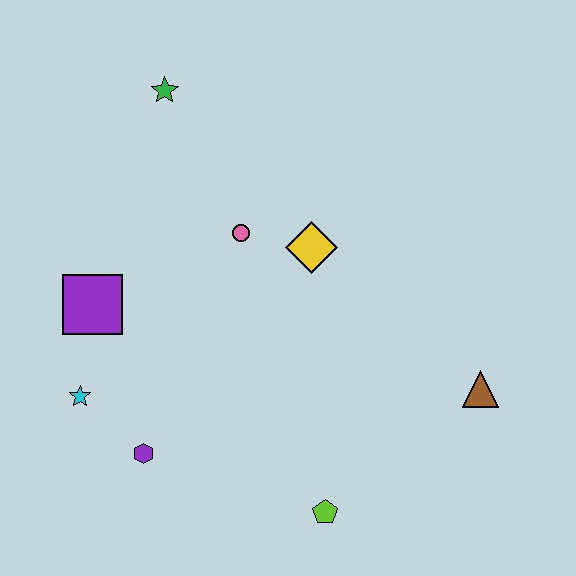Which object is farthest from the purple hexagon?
The green star is farthest from the purple hexagon.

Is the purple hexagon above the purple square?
No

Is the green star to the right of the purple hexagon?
Yes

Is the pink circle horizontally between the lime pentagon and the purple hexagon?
Yes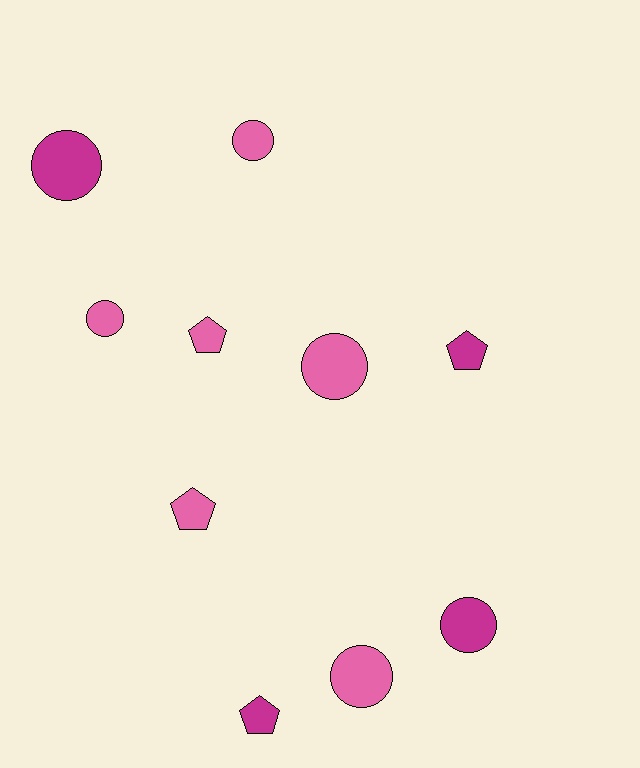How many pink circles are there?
There are 4 pink circles.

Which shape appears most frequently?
Circle, with 6 objects.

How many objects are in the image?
There are 10 objects.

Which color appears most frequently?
Pink, with 6 objects.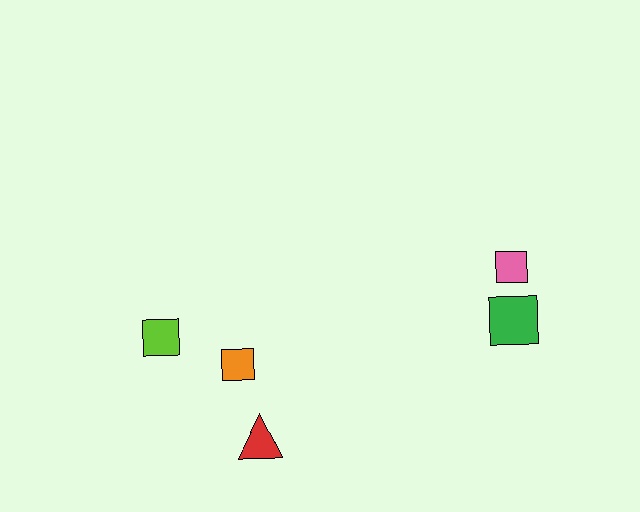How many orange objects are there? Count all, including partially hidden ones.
There is 1 orange object.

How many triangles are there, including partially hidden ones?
There is 1 triangle.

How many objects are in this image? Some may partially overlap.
There are 5 objects.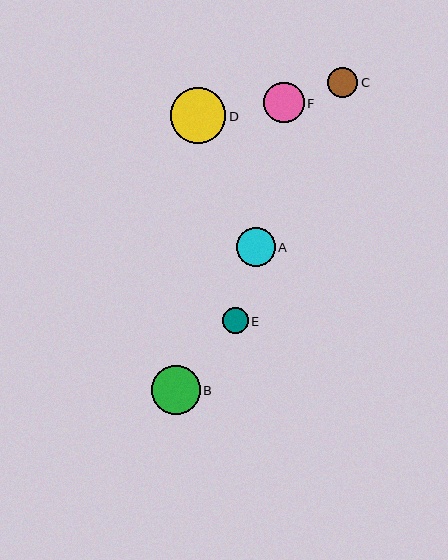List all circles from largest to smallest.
From largest to smallest: D, B, F, A, C, E.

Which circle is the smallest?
Circle E is the smallest with a size of approximately 26 pixels.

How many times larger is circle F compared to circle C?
Circle F is approximately 1.3 times the size of circle C.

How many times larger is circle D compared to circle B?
Circle D is approximately 1.1 times the size of circle B.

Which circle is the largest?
Circle D is the largest with a size of approximately 56 pixels.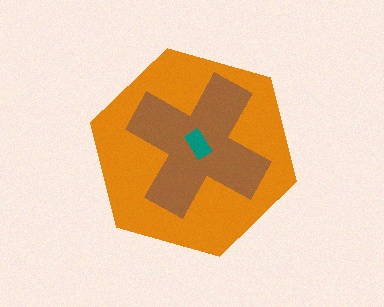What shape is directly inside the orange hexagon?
The brown cross.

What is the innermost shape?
The teal rectangle.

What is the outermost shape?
The orange hexagon.